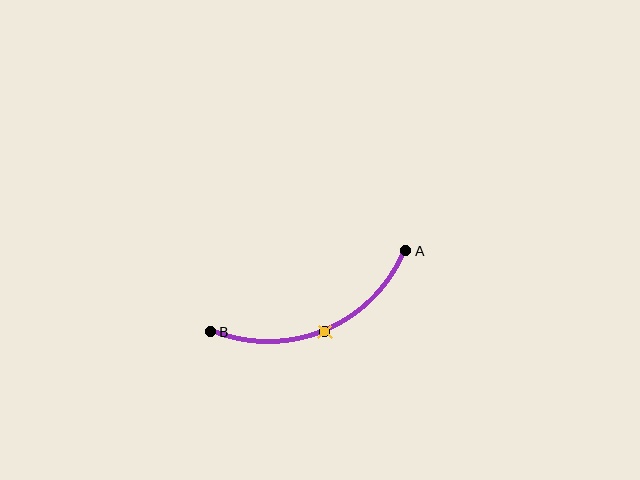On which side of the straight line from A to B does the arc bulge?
The arc bulges below the straight line connecting A and B.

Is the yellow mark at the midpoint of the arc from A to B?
Yes. The yellow mark lies on the arc at equal arc-length from both A and B — it is the arc midpoint.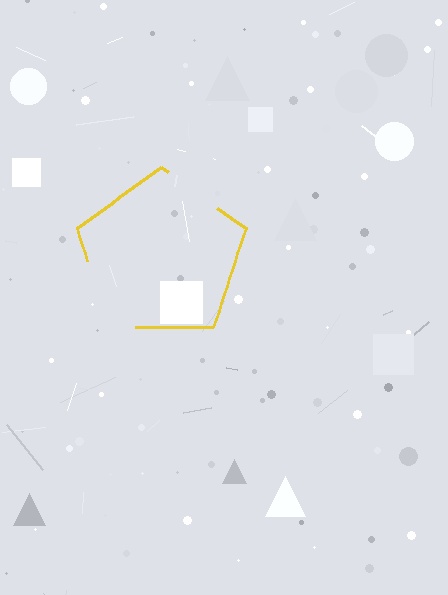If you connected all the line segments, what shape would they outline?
They would outline a pentagon.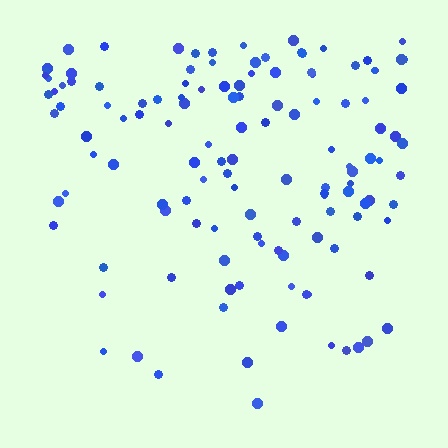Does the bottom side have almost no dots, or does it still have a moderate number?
Still a moderate number, just noticeably fewer than the top.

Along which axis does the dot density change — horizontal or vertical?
Vertical.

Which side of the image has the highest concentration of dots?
The top.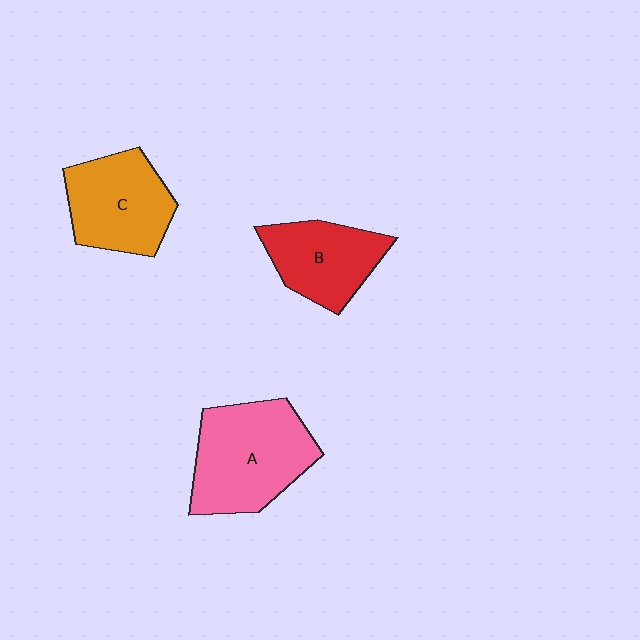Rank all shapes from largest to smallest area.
From largest to smallest: A (pink), C (orange), B (red).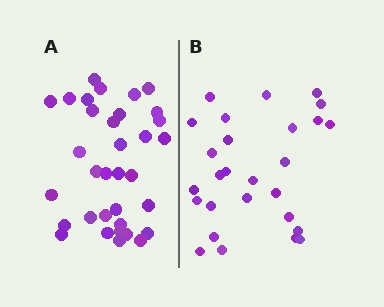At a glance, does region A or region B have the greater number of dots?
Region A (the left region) has more dots.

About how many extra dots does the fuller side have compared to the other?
Region A has roughly 8 or so more dots than region B.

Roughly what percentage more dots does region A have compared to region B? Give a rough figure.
About 25% more.